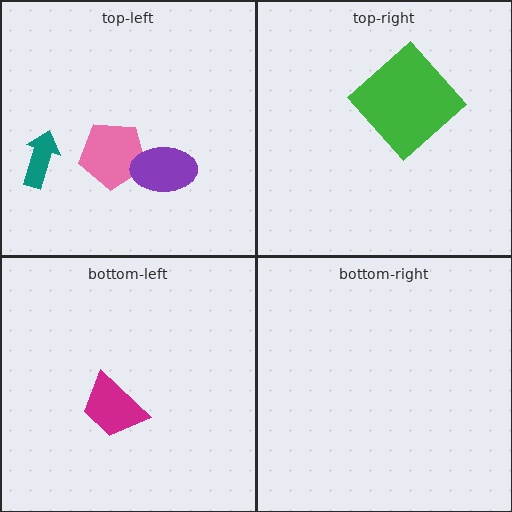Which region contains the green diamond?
The top-right region.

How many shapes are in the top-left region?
3.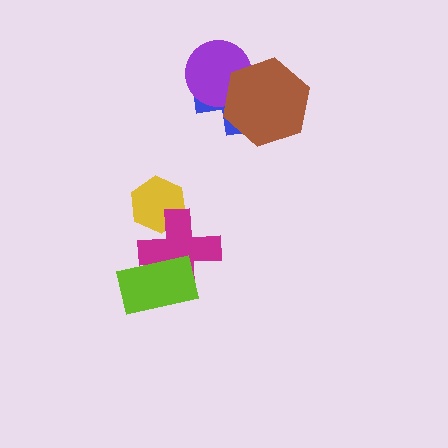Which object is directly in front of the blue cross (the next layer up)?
The purple circle is directly in front of the blue cross.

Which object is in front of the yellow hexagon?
The magenta cross is in front of the yellow hexagon.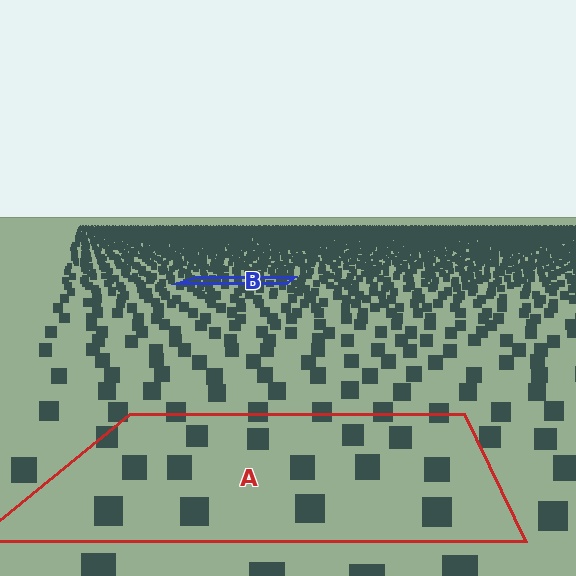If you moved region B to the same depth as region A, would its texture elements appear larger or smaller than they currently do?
They would appear larger. At a closer depth, the same texture elements are projected at a bigger on-screen size.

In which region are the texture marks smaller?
The texture marks are smaller in region B, because it is farther away.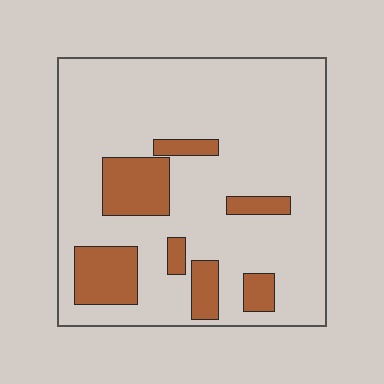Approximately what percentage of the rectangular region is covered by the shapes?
Approximately 20%.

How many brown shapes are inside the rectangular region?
7.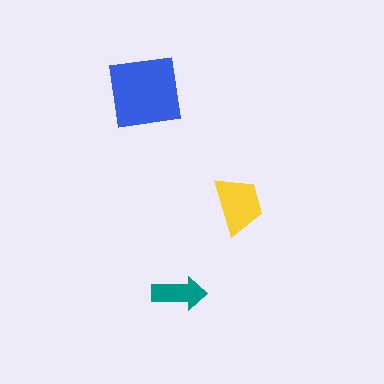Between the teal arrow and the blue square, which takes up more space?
The blue square.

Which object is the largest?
The blue square.